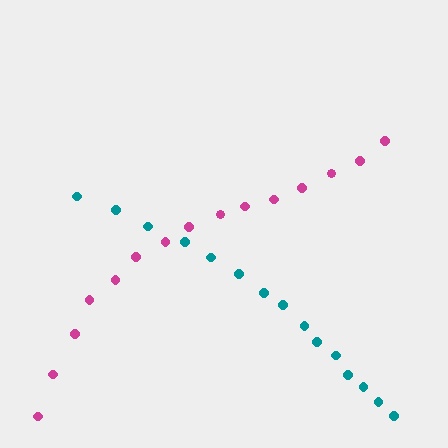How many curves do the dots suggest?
There are 2 distinct paths.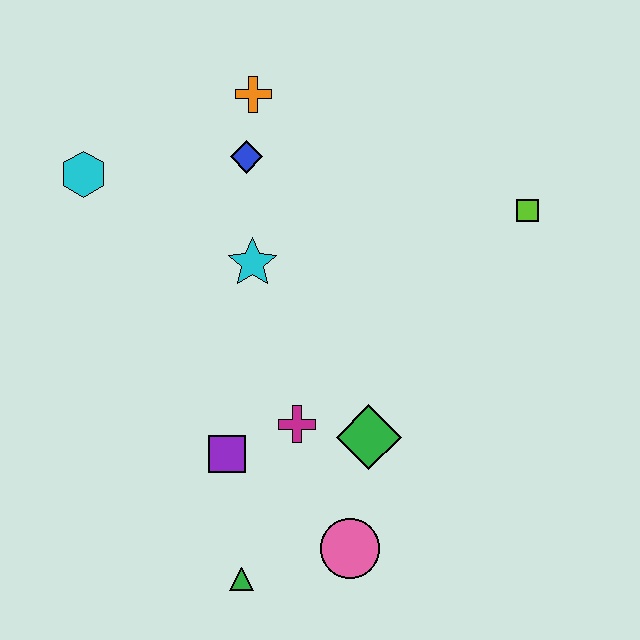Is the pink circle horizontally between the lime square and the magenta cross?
Yes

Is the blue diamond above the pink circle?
Yes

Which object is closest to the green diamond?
The magenta cross is closest to the green diamond.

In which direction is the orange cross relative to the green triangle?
The orange cross is above the green triangle.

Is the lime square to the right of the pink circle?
Yes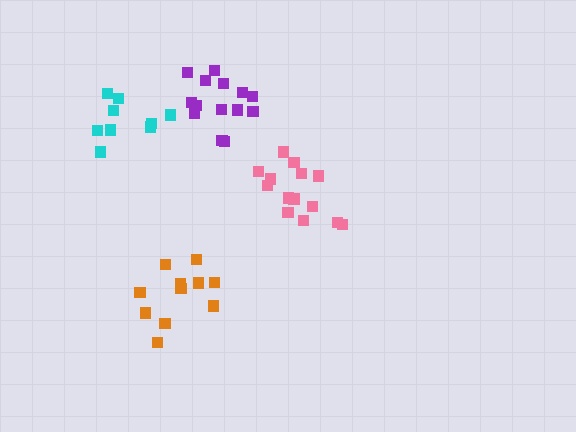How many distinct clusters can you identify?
There are 4 distinct clusters.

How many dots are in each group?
Group 1: 14 dots, Group 2: 11 dots, Group 3: 14 dots, Group 4: 9 dots (48 total).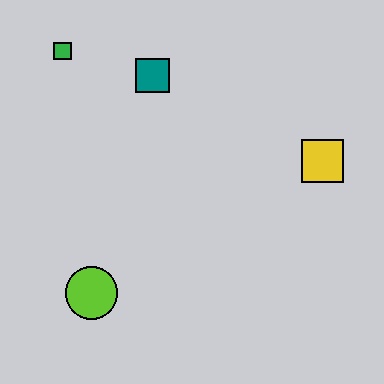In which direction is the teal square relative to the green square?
The teal square is to the right of the green square.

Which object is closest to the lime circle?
The teal square is closest to the lime circle.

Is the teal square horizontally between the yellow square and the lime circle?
Yes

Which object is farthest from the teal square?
The lime circle is farthest from the teal square.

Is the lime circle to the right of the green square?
Yes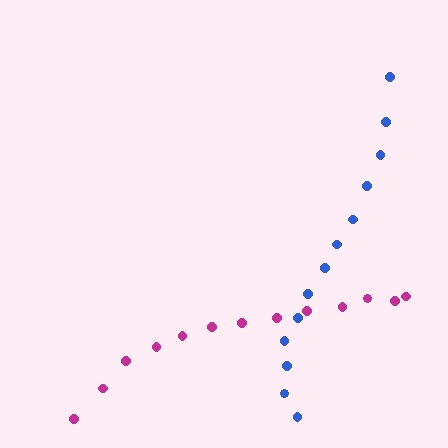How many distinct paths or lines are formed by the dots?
There are 2 distinct paths.